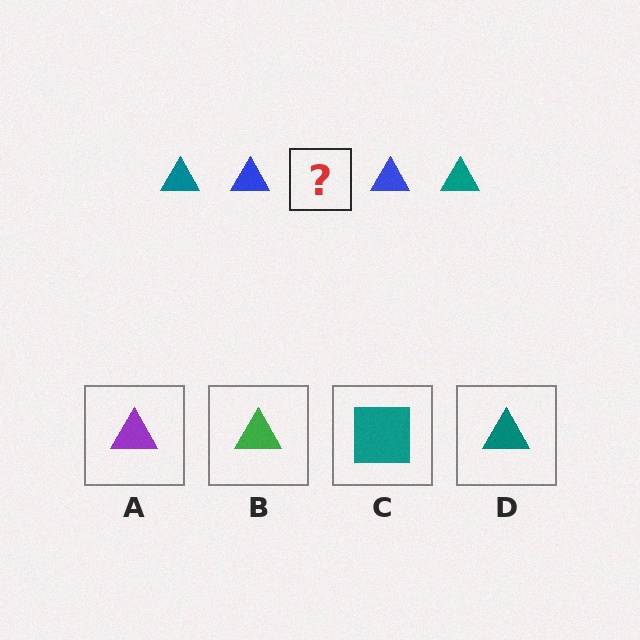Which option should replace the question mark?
Option D.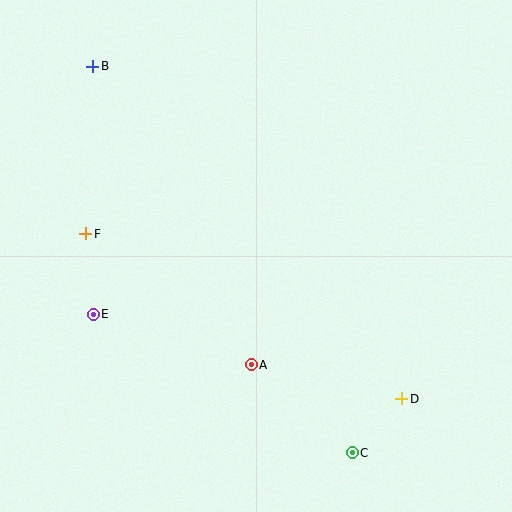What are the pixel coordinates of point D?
Point D is at (402, 399).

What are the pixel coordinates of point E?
Point E is at (93, 314).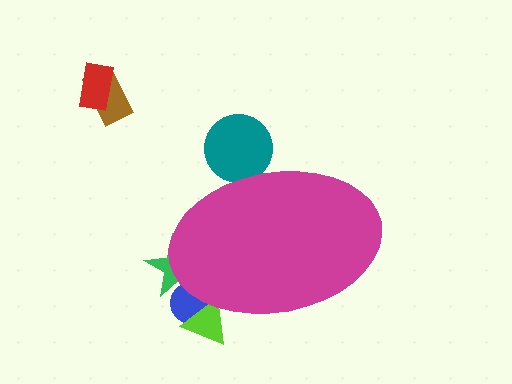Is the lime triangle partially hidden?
Yes, the lime triangle is partially hidden behind the magenta ellipse.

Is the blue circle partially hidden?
Yes, the blue circle is partially hidden behind the magenta ellipse.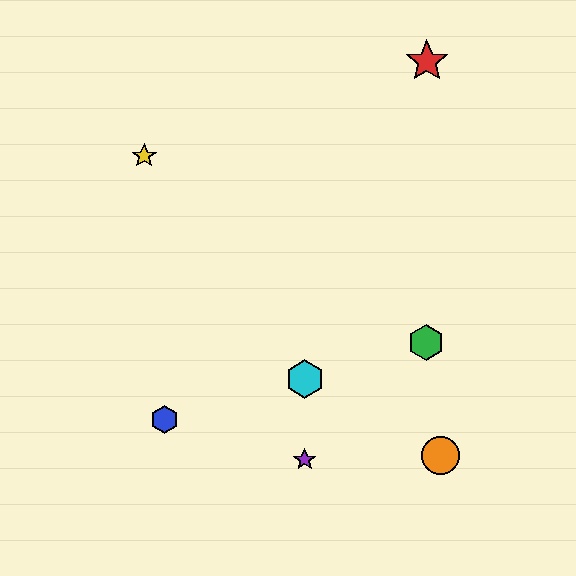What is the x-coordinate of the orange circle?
The orange circle is at x≈440.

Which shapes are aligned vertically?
The purple star, the cyan hexagon are aligned vertically.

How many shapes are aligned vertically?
2 shapes (the purple star, the cyan hexagon) are aligned vertically.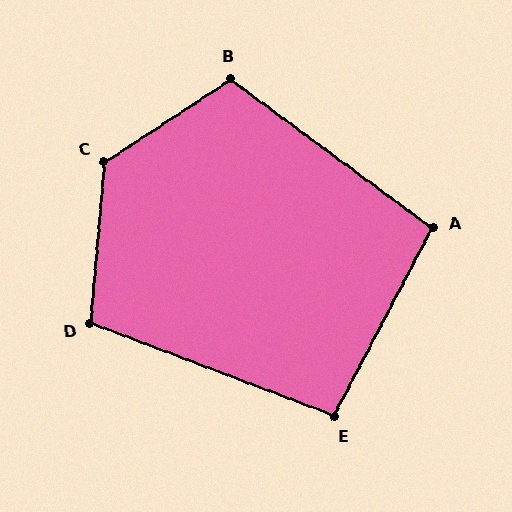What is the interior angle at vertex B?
Approximately 110 degrees (obtuse).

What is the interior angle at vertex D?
Approximately 106 degrees (obtuse).